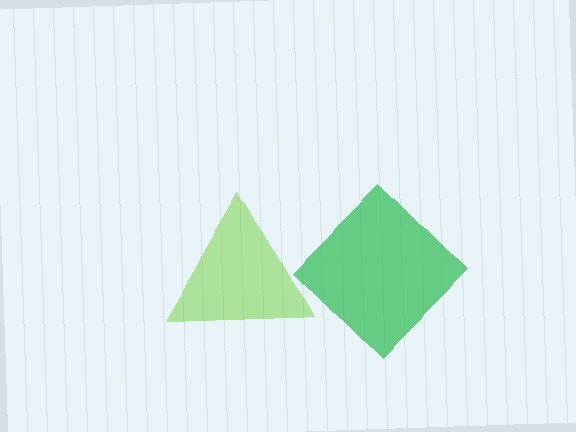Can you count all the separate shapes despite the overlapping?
Yes, there are 2 separate shapes.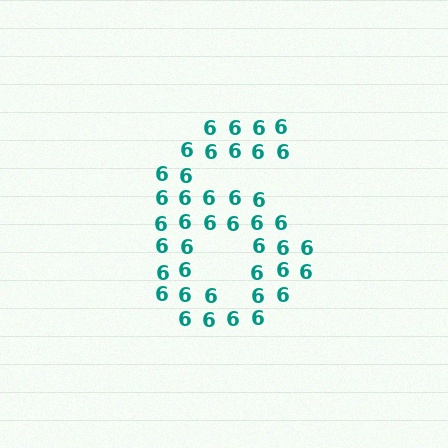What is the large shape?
The large shape is the digit 6.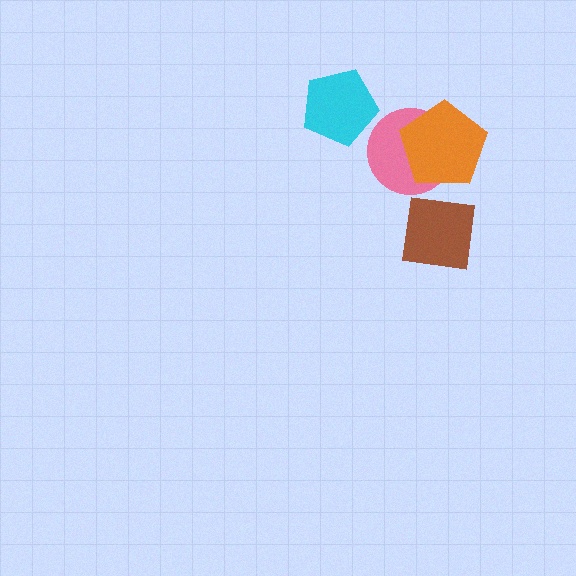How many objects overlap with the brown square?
0 objects overlap with the brown square.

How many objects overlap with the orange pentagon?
1 object overlaps with the orange pentagon.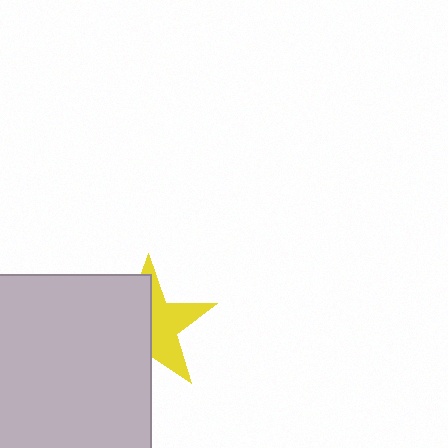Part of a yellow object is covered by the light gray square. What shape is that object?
It is a star.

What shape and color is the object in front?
The object in front is a light gray square.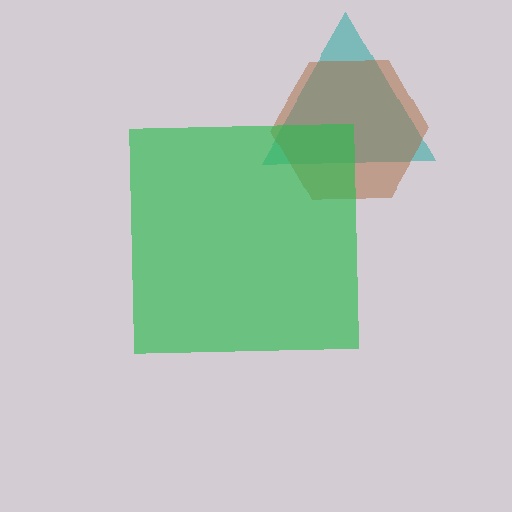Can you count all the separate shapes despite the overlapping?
Yes, there are 3 separate shapes.